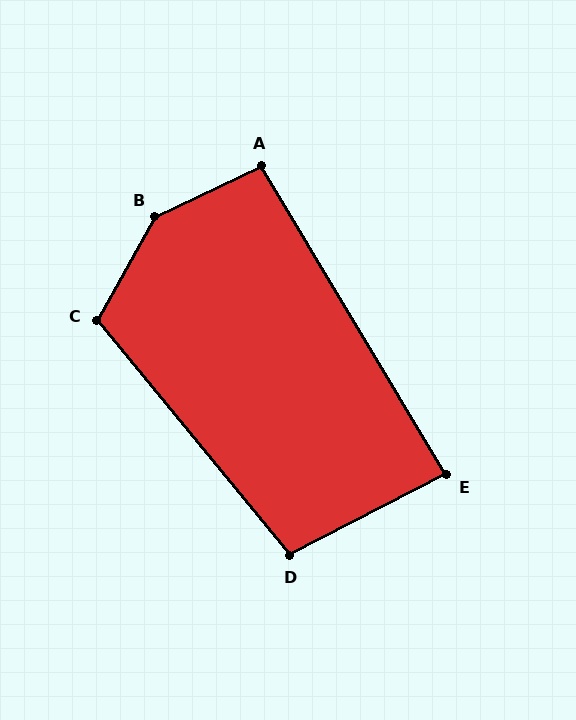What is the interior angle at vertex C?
Approximately 111 degrees (obtuse).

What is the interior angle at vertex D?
Approximately 102 degrees (obtuse).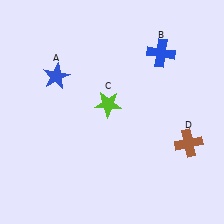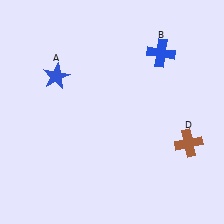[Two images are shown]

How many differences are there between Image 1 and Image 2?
There is 1 difference between the two images.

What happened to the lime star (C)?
The lime star (C) was removed in Image 2. It was in the top-left area of Image 1.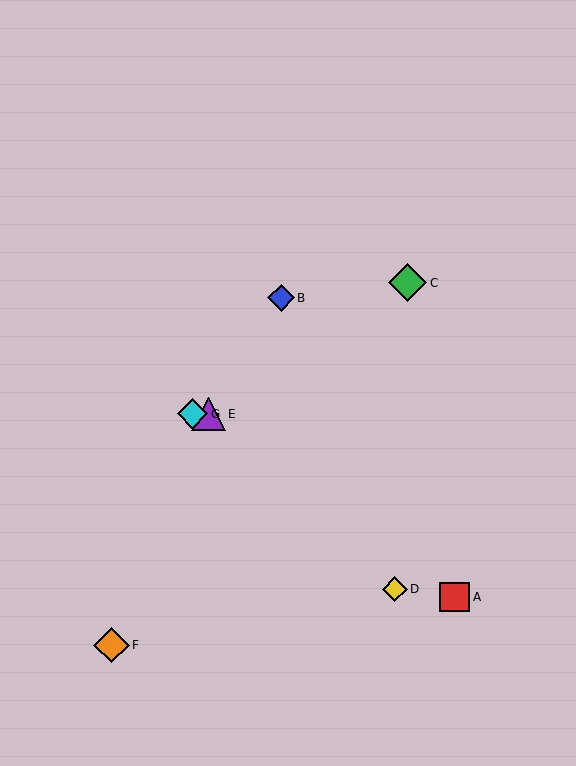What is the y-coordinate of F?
Object F is at y≈645.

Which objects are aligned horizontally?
Objects E, G are aligned horizontally.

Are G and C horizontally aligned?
No, G is at y≈414 and C is at y≈283.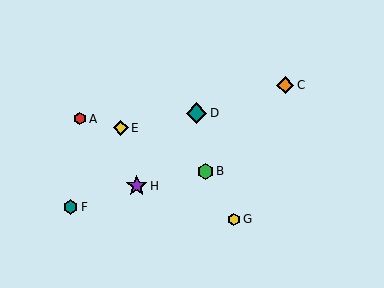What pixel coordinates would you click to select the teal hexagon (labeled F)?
Click at (71, 207) to select the teal hexagon F.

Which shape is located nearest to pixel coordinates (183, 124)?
The teal diamond (labeled D) at (196, 113) is nearest to that location.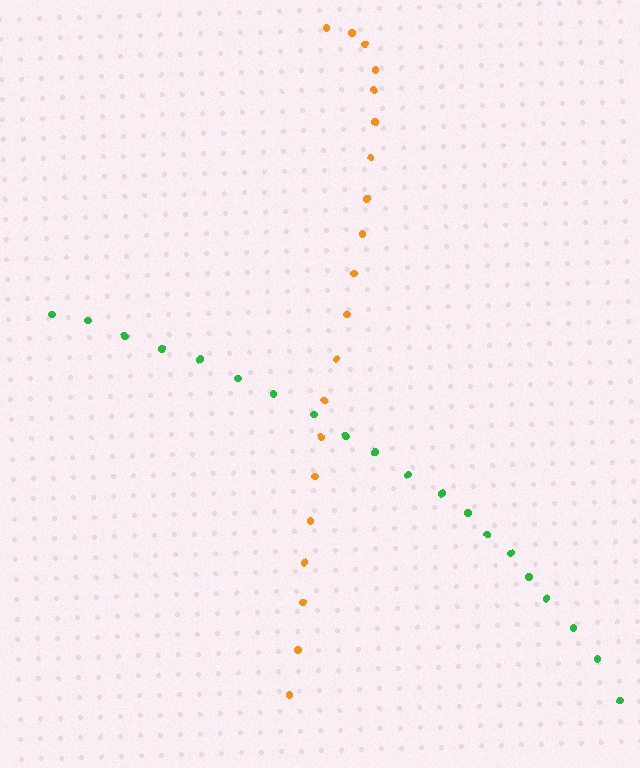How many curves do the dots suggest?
There are 2 distinct paths.